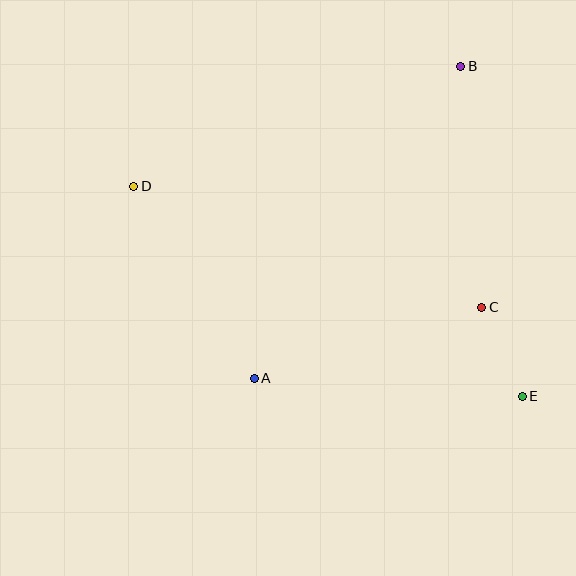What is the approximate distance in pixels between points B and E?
The distance between B and E is approximately 336 pixels.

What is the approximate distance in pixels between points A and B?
The distance between A and B is approximately 374 pixels.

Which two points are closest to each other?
Points C and E are closest to each other.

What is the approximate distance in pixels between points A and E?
The distance between A and E is approximately 269 pixels.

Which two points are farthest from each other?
Points D and E are farthest from each other.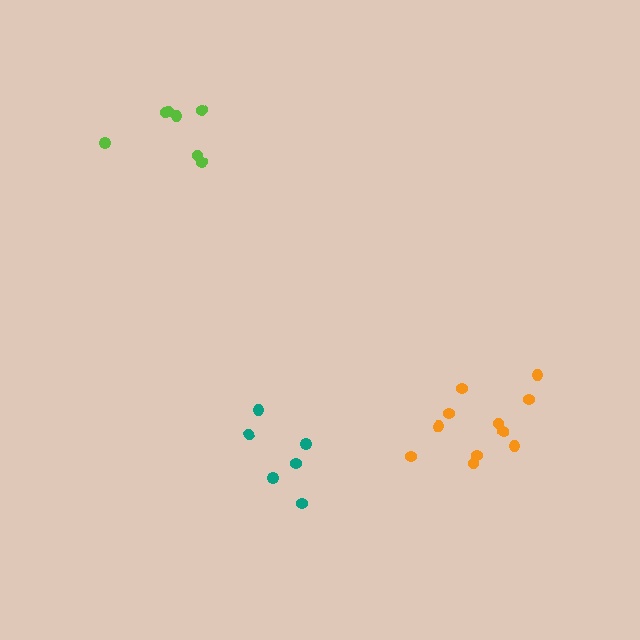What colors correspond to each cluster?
The clusters are colored: teal, lime, orange.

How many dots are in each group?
Group 1: 6 dots, Group 2: 7 dots, Group 3: 11 dots (24 total).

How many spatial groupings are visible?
There are 3 spatial groupings.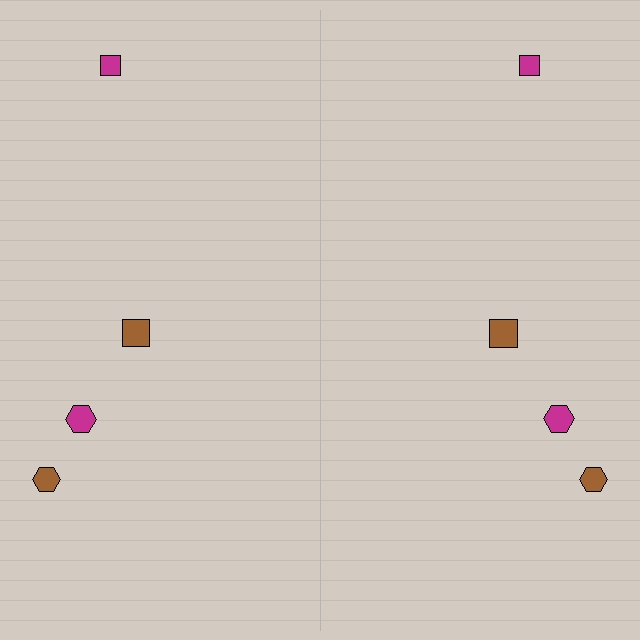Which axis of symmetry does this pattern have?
The pattern has a vertical axis of symmetry running through the center of the image.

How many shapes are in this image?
There are 8 shapes in this image.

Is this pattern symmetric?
Yes, this pattern has bilateral (reflection) symmetry.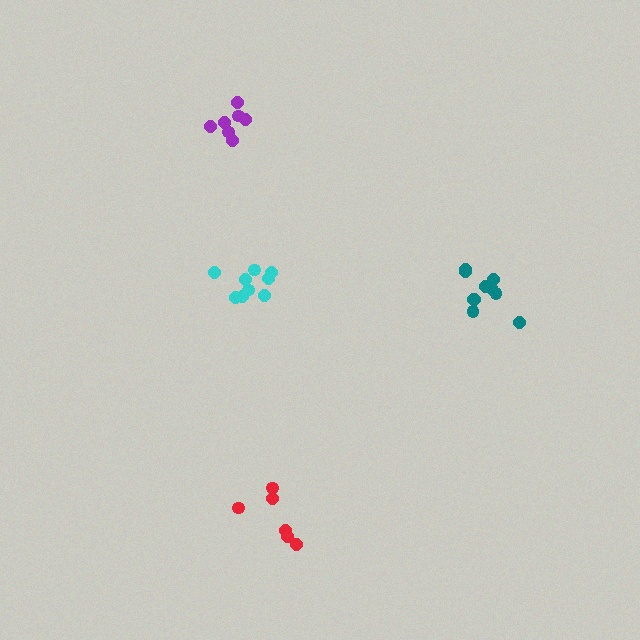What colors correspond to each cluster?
The clusters are colored: red, cyan, purple, teal.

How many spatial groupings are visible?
There are 4 spatial groupings.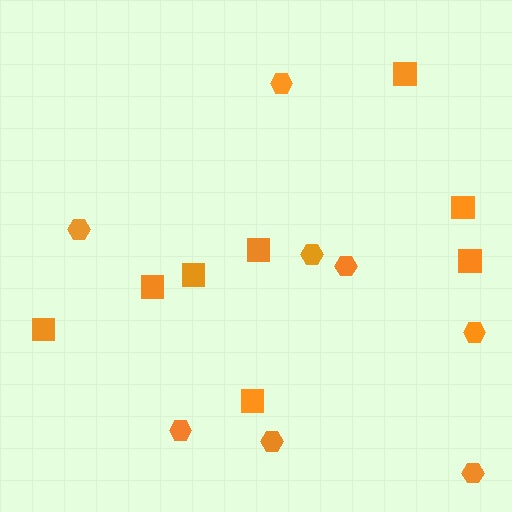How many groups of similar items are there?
There are 2 groups: one group of hexagons (8) and one group of squares (8).